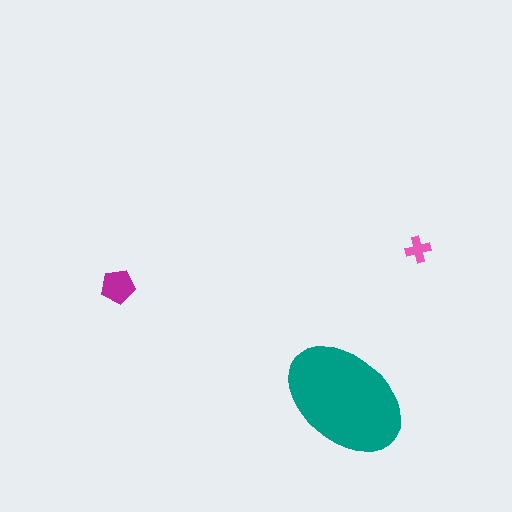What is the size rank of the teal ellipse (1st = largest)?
1st.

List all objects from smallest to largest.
The pink cross, the magenta pentagon, the teal ellipse.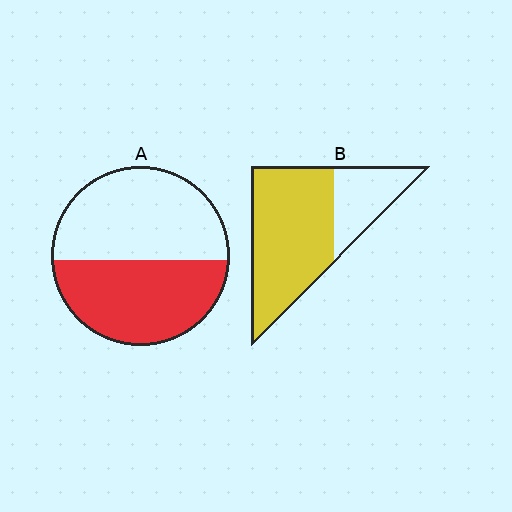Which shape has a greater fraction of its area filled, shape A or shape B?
Shape B.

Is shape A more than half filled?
Roughly half.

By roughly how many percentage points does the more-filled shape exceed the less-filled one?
By roughly 25 percentage points (B over A).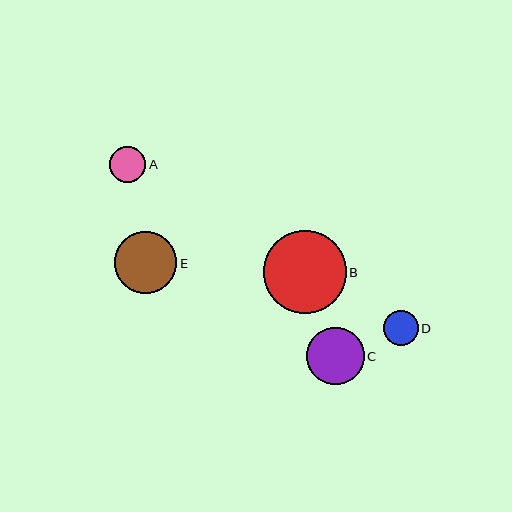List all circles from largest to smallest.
From largest to smallest: B, E, C, A, D.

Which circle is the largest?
Circle B is the largest with a size of approximately 83 pixels.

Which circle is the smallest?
Circle D is the smallest with a size of approximately 35 pixels.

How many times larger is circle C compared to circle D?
Circle C is approximately 1.7 times the size of circle D.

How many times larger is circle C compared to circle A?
Circle C is approximately 1.6 times the size of circle A.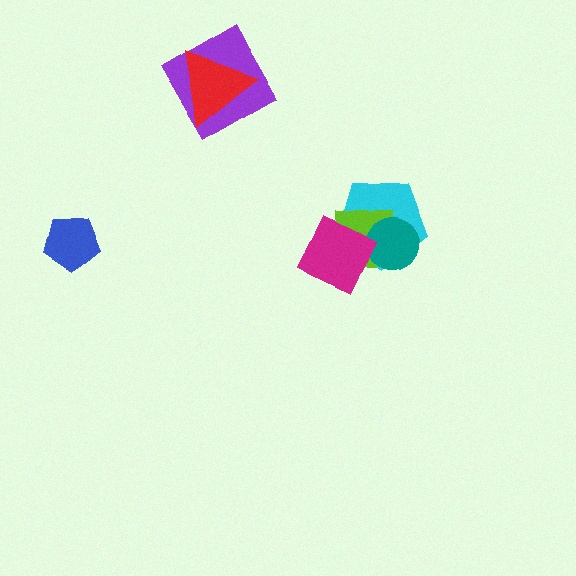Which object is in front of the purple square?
The red triangle is in front of the purple square.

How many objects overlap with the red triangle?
1 object overlaps with the red triangle.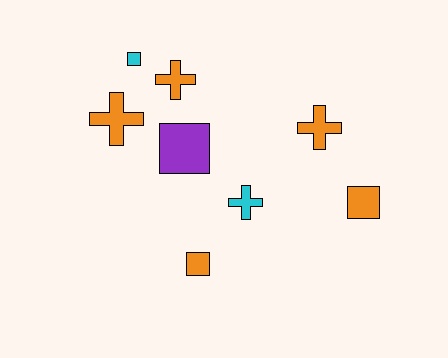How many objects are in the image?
There are 8 objects.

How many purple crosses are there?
There are no purple crosses.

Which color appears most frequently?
Orange, with 5 objects.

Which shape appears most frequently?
Cross, with 4 objects.